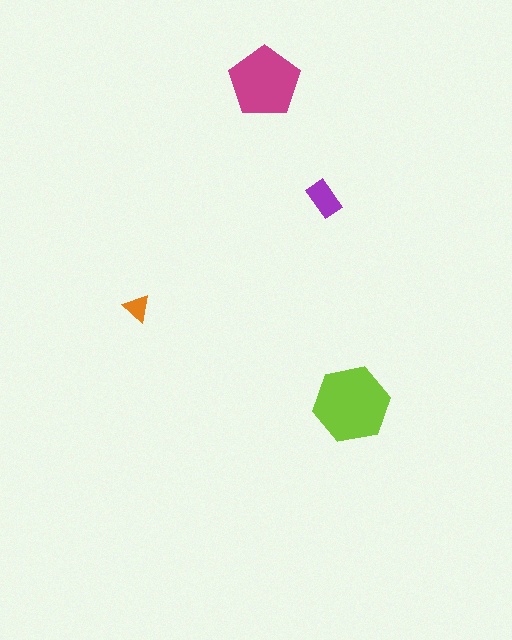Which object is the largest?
The lime hexagon.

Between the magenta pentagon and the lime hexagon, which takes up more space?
The lime hexagon.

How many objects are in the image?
There are 4 objects in the image.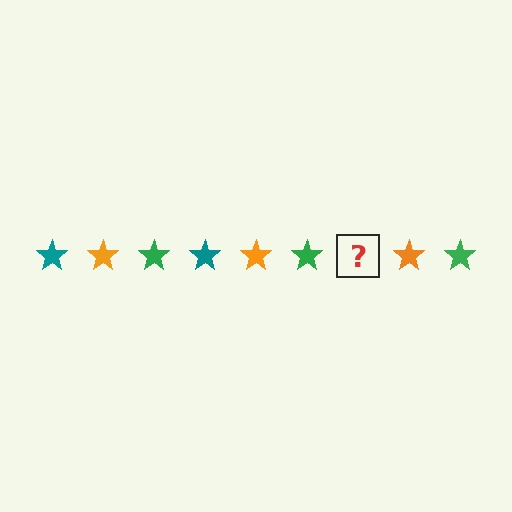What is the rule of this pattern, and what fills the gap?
The rule is that the pattern cycles through teal, orange, green stars. The gap should be filled with a teal star.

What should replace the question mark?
The question mark should be replaced with a teal star.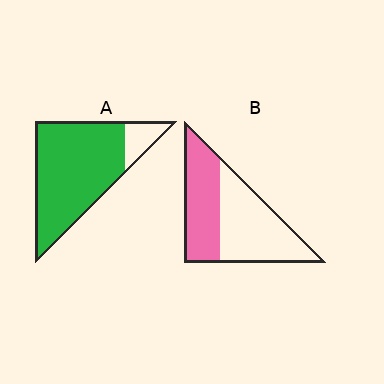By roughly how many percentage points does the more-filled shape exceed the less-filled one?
By roughly 40 percentage points (A over B).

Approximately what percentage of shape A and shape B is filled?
A is approximately 85% and B is approximately 45%.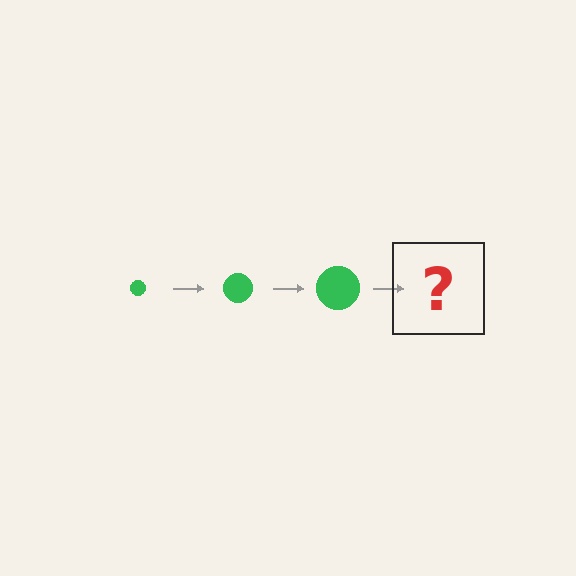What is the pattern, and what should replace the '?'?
The pattern is that the circle gets progressively larger each step. The '?' should be a green circle, larger than the previous one.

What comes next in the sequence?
The next element should be a green circle, larger than the previous one.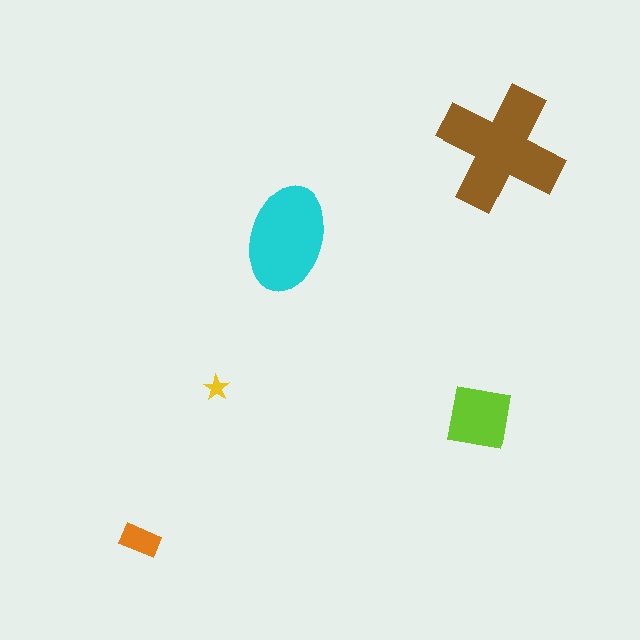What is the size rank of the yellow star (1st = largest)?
5th.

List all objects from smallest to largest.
The yellow star, the orange rectangle, the lime square, the cyan ellipse, the brown cross.